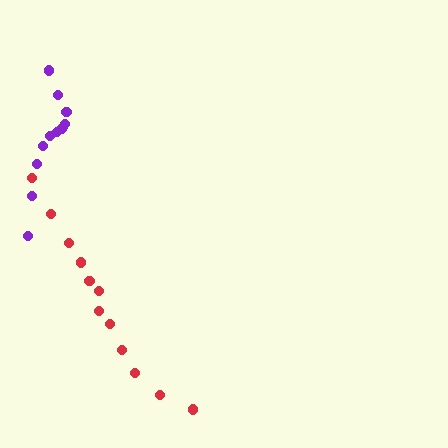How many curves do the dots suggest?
There are 2 distinct paths.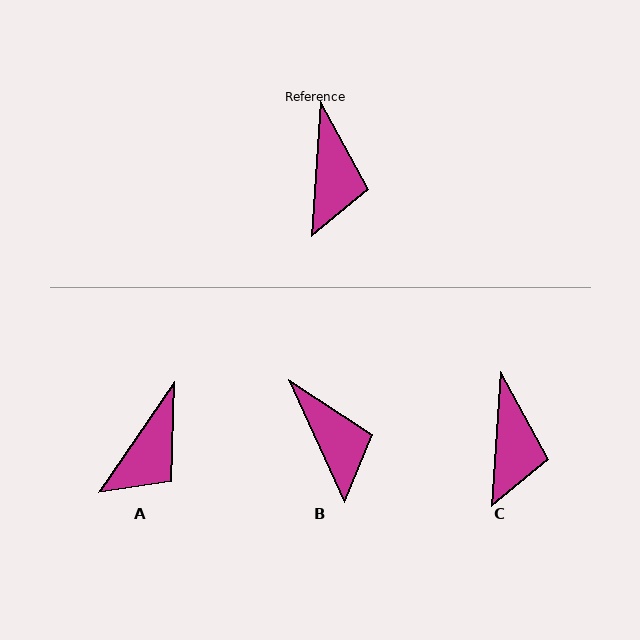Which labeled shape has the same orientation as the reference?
C.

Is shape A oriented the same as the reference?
No, it is off by about 31 degrees.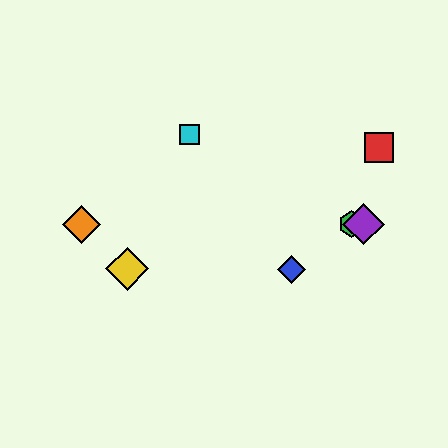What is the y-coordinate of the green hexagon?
The green hexagon is at y≈224.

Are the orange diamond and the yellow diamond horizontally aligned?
No, the orange diamond is at y≈224 and the yellow diamond is at y≈269.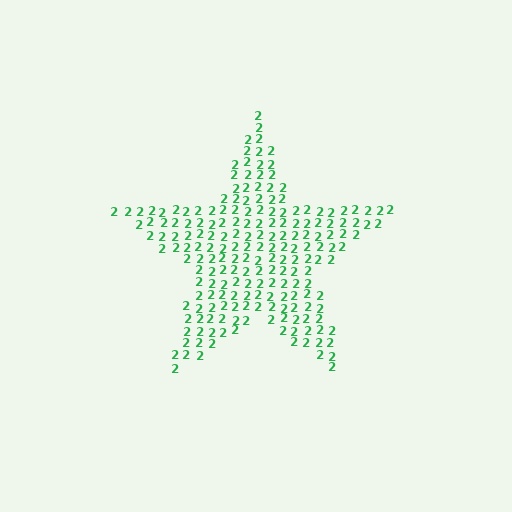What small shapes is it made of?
It is made of small digit 2's.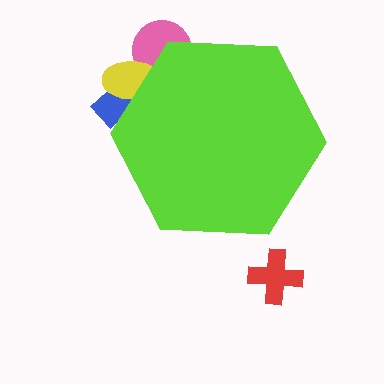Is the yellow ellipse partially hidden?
Yes, the yellow ellipse is partially hidden behind the lime hexagon.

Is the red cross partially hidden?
No, the red cross is fully visible.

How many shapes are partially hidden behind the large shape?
3 shapes are partially hidden.